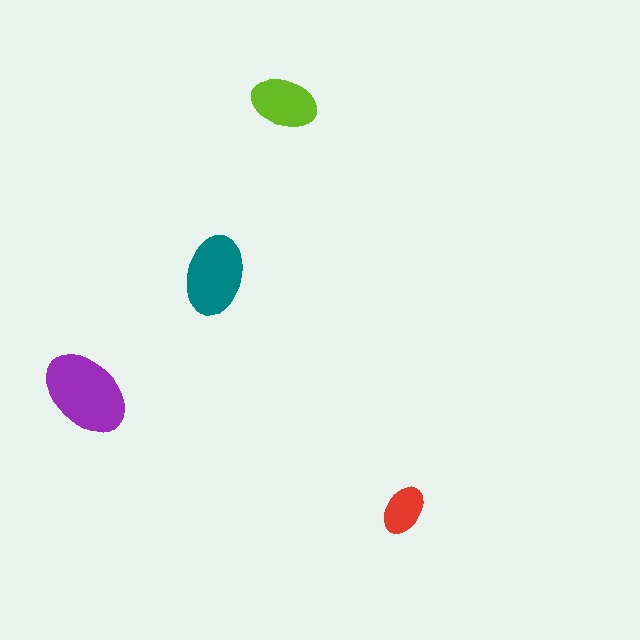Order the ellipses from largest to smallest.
the purple one, the teal one, the lime one, the red one.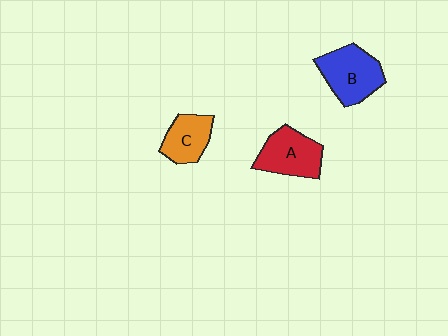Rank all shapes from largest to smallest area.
From largest to smallest: B (blue), A (red), C (orange).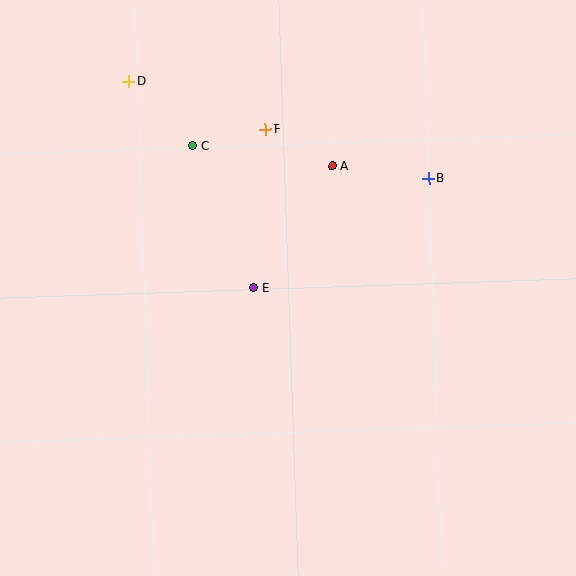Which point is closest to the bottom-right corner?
Point B is closest to the bottom-right corner.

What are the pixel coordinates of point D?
Point D is at (129, 81).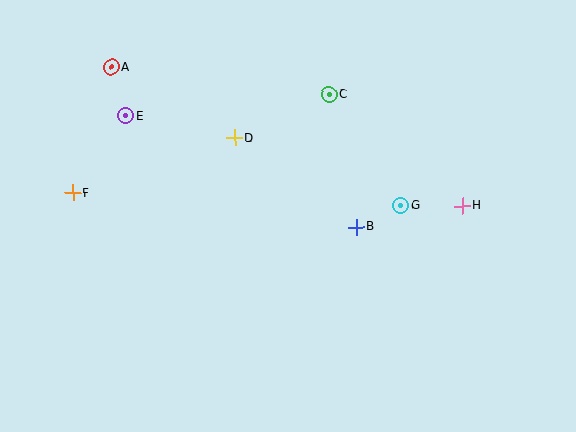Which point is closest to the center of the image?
Point B at (357, 227) is closest to the center.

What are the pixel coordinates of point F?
Point F is at (73, 193).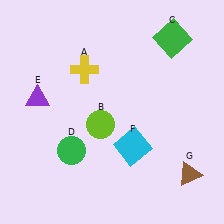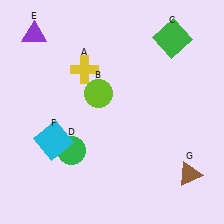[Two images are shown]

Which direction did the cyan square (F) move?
The cyan square (F) moved left.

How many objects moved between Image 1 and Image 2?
3 objects moved between the two images.